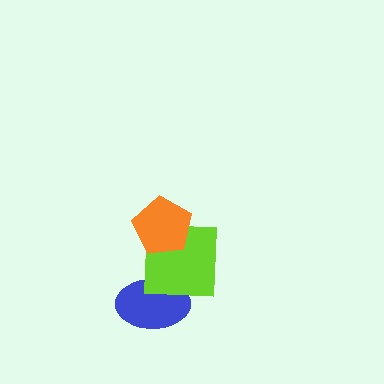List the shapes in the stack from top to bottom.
From top to bottom: the orange pentagon, the lime square, the blue ellipse.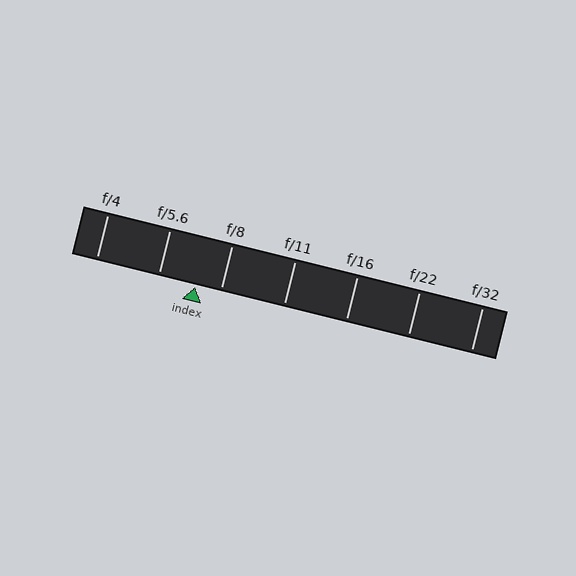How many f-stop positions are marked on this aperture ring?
There are 7 f-stop positions marked.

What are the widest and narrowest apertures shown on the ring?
The widest aperture shown is f/4 and the narrowest is f/32.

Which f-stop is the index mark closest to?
The index mark is closest to f/8.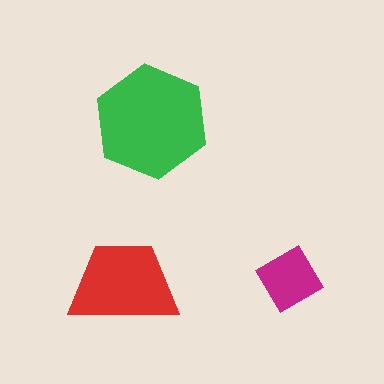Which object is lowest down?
The red trapezoid is bottommost.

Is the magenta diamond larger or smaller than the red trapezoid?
Smaller.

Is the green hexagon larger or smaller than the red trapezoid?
Larger.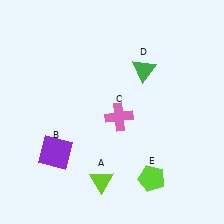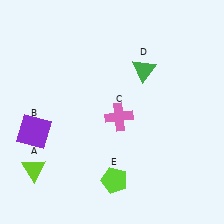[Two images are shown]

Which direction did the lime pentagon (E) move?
The lime pentagon (E) moved left.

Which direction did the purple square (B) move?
The purple square (B) moved left.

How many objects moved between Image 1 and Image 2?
3 objects moved between the two images.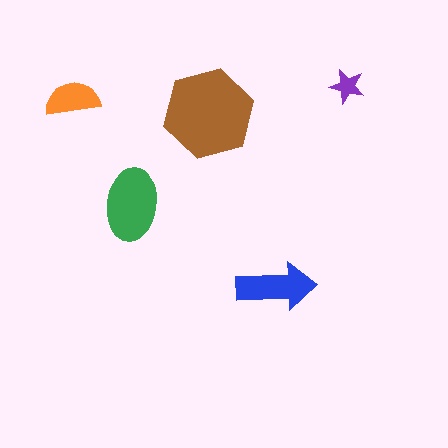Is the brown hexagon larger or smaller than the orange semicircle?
Larger.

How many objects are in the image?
There are 5 objects in the image.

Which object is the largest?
The brown hexagon.